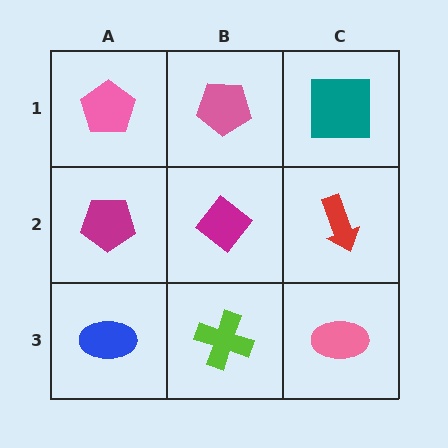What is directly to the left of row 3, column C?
A lime cross.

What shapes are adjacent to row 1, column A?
A magenta pentagon (row 2, column A), a pink pentagon (row 1, column B).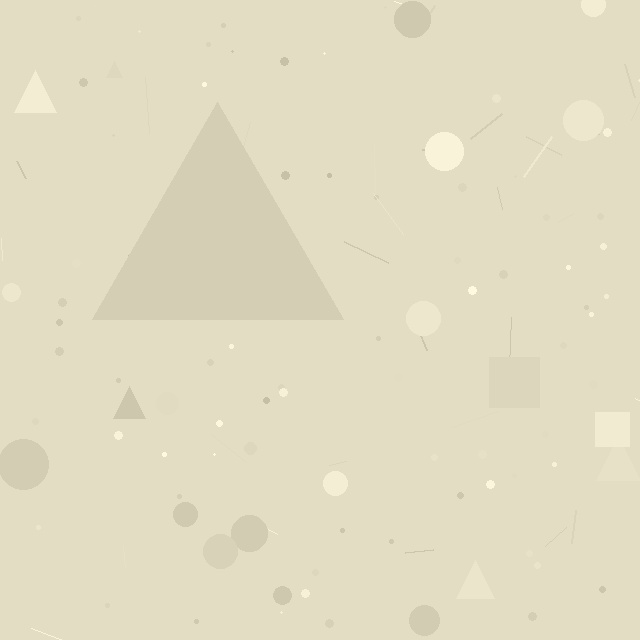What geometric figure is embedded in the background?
A triangle is embedded in the background.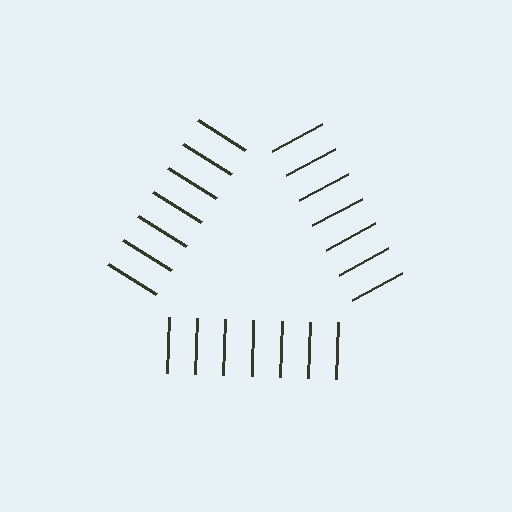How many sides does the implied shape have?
3 sides — the line-ends trace a triangle.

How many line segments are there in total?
21 — 7 along each of the 3 edges.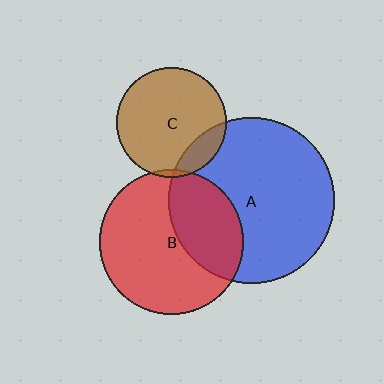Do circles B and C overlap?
Yes.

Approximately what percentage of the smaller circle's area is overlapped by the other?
Approximately 5%.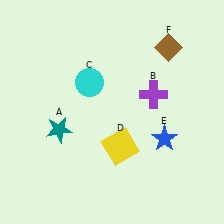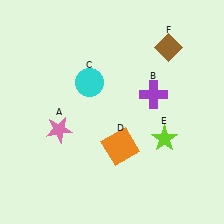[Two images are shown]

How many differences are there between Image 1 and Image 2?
There are 3 differences between the two images.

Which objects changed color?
A changed from teal to pink. D changed from yellow to orange. E changed from blue to lime.